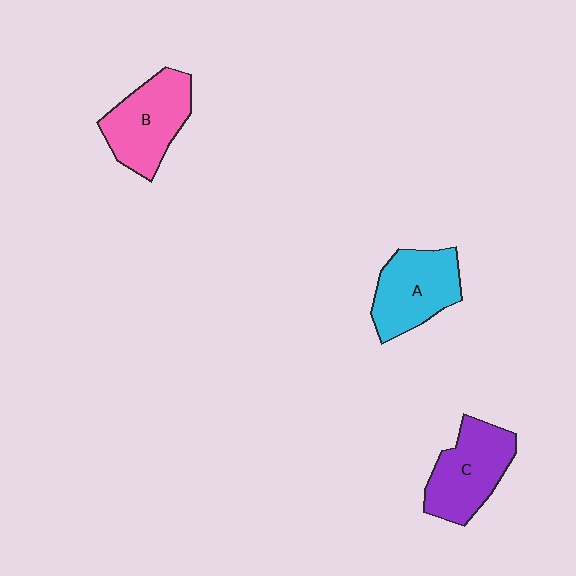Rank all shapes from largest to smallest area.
From largest to smallest: B (pink), C (purple), A (cyan).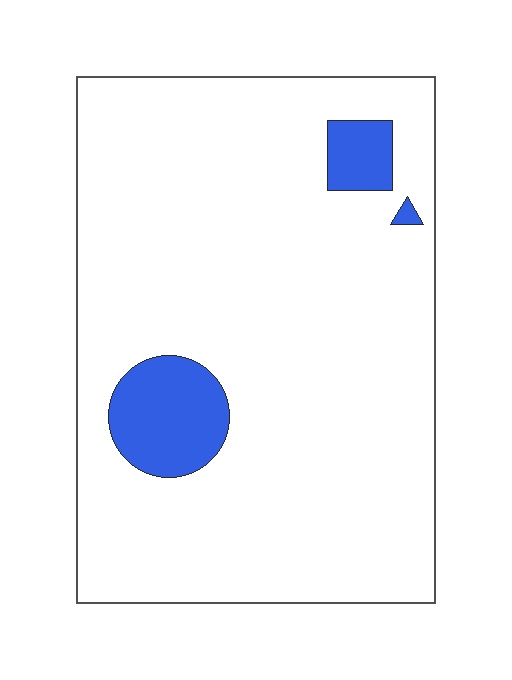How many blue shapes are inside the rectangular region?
3.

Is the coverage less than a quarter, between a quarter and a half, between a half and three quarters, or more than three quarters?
Less than a quarter.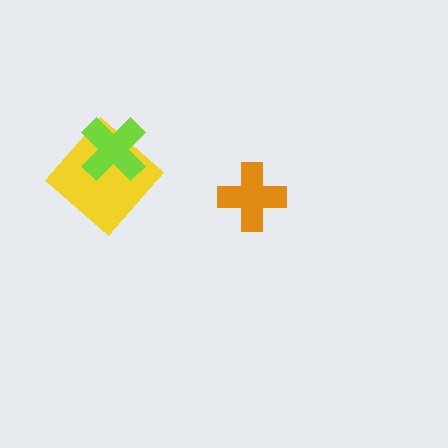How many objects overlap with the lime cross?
1 object overlaps with the lime cross.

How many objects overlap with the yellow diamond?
1 object overlaps with the yellow diamond.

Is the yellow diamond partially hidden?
Yes, it is partially covered by another shape.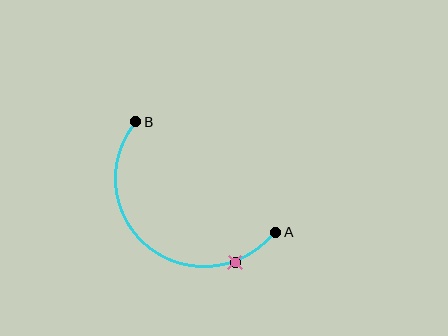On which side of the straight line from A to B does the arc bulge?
The arc bulges below and to the left of the straight line connecting A and B.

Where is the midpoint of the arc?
The arc midpoint is the point on the curve farthest from the straight line joining A and B. It sits below and to the left of that line.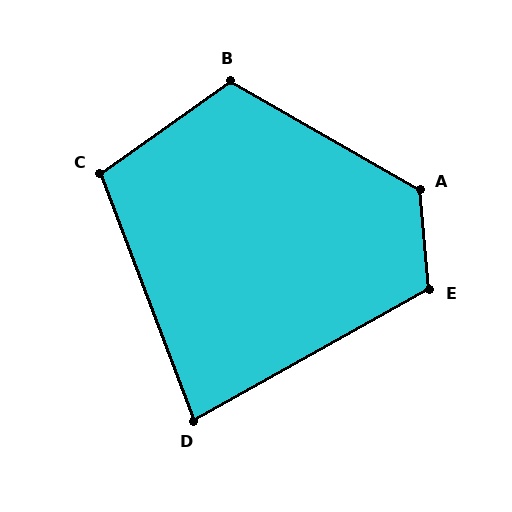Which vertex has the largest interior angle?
A, at approximately 125 degrees.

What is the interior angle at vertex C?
Approximately 105 degrees (obtuse).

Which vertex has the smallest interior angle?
D, at approximately 82 degrees.